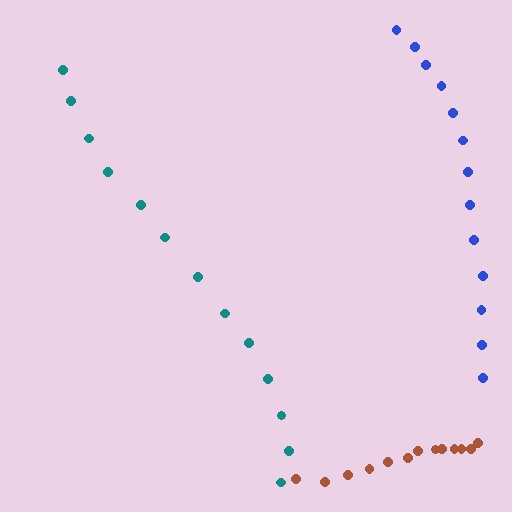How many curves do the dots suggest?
There are 3 distinct paths.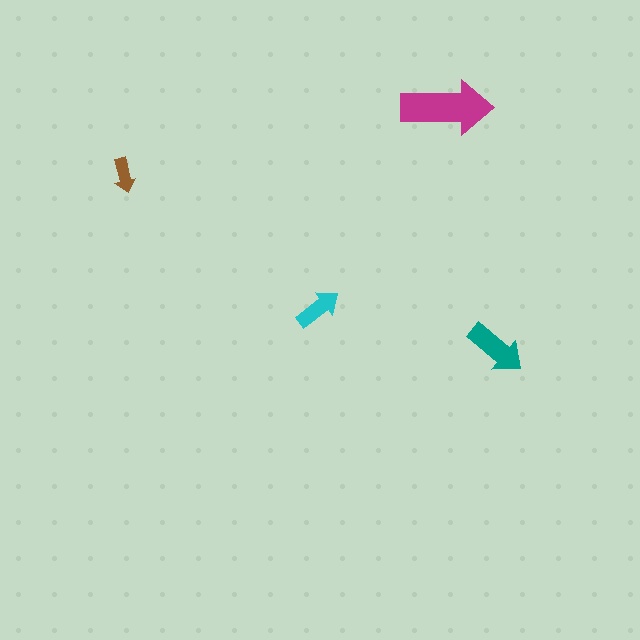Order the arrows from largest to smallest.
the magenta one, the teal one, the cyan one, the brown one.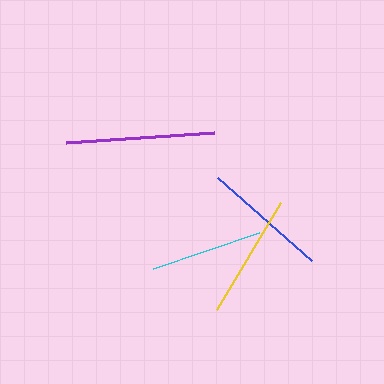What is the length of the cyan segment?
The cyan segment is approximately 112 pixels long.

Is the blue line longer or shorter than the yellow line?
The blue line is longer than the yellow line.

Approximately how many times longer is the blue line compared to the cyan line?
The blue line is approximately 1.1 times the length of the cyan line.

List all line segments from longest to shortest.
From longest to shortest: purple, blue, yellow, cyan.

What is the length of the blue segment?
The blue segment is approximately 126 pixels long.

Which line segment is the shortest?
The cyan line is the shortest at approximately 112 pixels.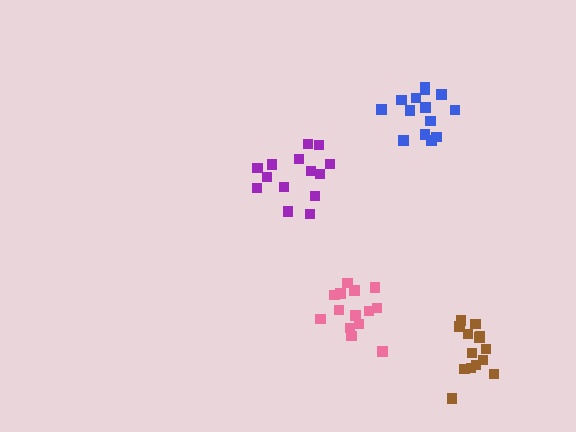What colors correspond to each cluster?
The clusters are colored: pink, blue, brown, purple.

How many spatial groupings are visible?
There are 4 spatial groupings.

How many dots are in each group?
Group 1: 14 dots, Group 2: 14 dots, Group 3: 14 dots, Group 4: 14 dots (56 total).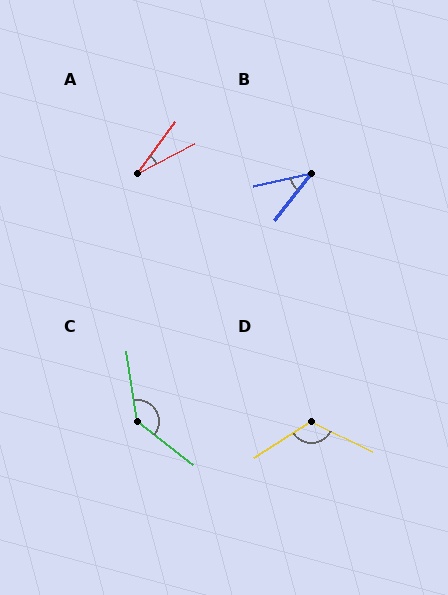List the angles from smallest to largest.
A (26°), B (40°), D (120°), C (137°).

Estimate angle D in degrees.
Approximately 120 degrees.